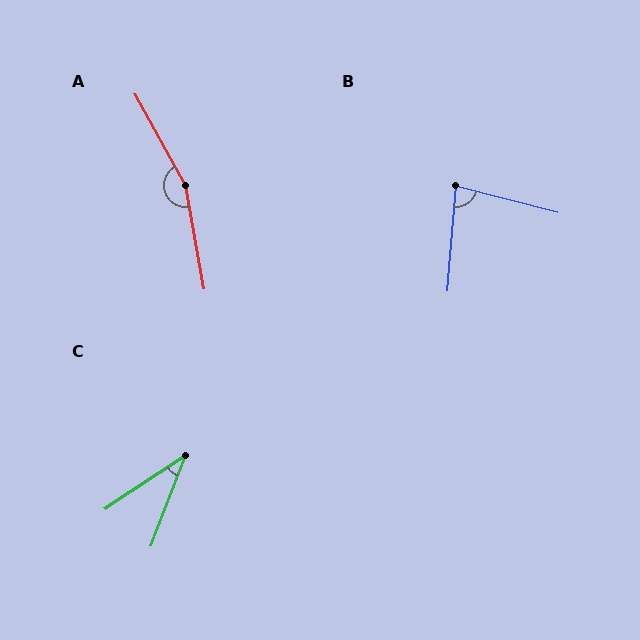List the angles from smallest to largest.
C (36°), B (80°), A (161°).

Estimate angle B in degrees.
Approximately 80 degrees.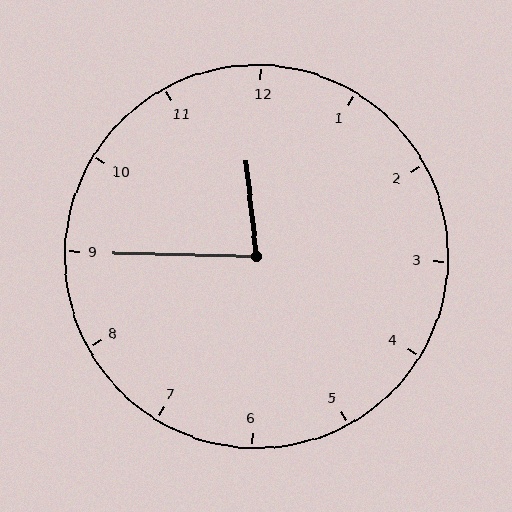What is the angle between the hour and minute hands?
Approximately 82 degrees.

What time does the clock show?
11:45.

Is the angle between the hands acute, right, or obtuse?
It is acute.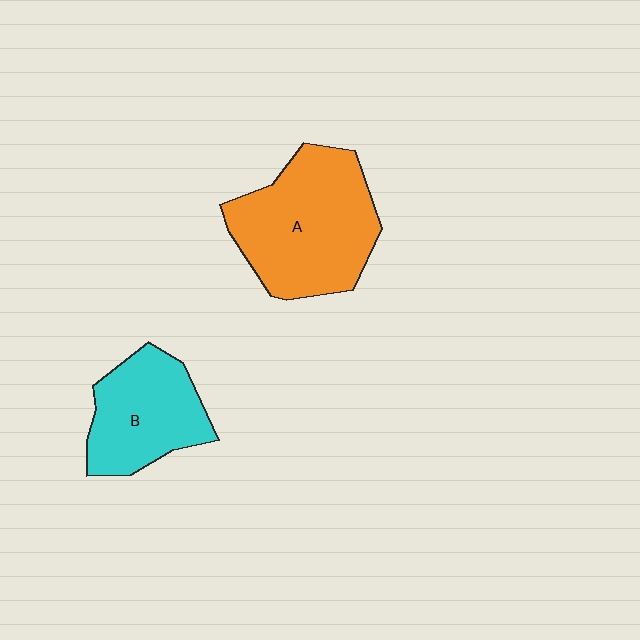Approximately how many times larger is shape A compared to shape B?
Approximately 1.5 times.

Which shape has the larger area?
Shape A (orange).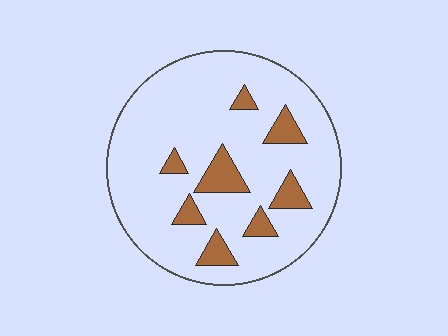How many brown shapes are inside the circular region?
8.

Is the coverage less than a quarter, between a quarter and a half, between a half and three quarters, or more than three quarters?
Less than a quarter.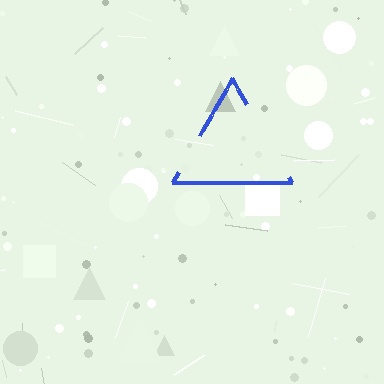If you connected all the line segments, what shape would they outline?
They would outline a triangle.